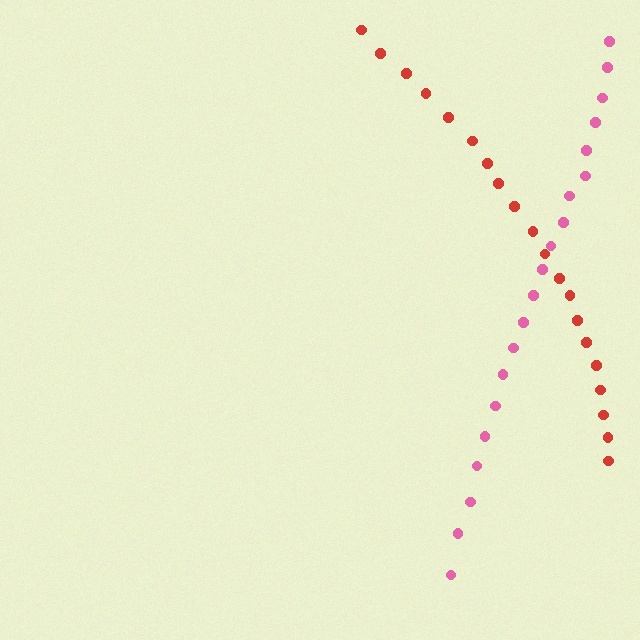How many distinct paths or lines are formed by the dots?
There are 2 distinct paths.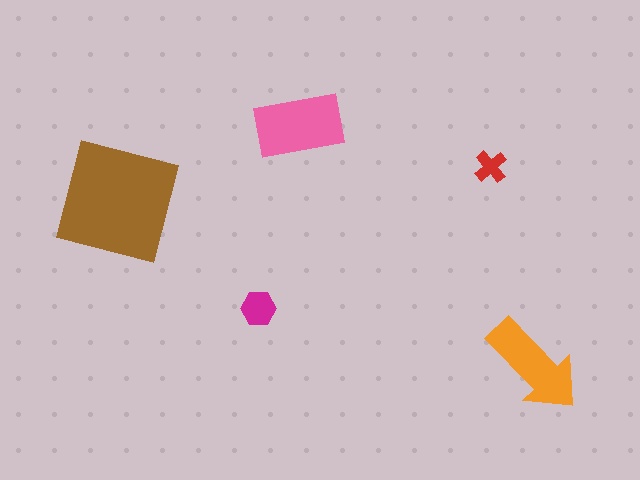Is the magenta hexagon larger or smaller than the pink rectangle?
Smaller.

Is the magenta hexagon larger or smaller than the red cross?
Larger.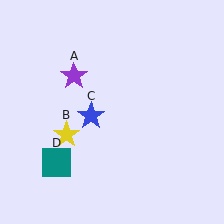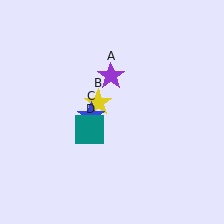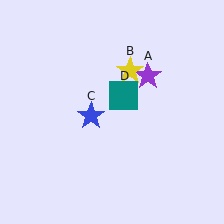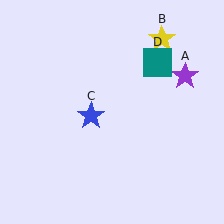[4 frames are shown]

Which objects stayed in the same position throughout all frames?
Blue star (object C) remained stationary.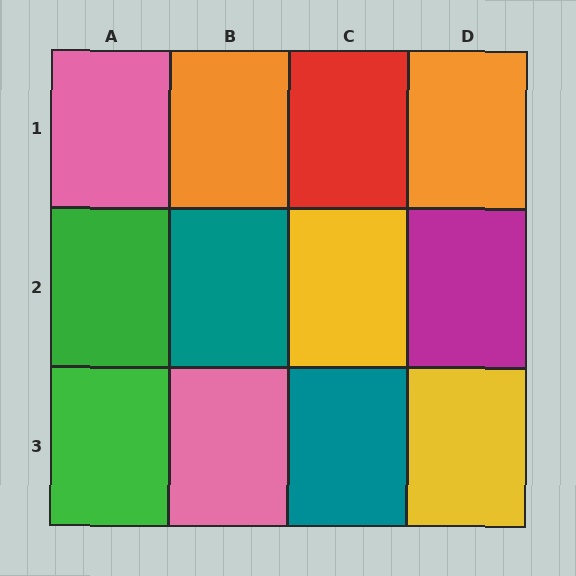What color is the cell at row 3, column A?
Green.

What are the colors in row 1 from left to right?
Pink, orange, red, orange.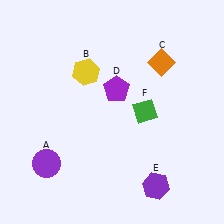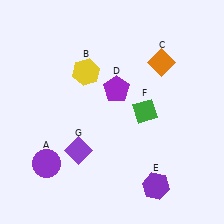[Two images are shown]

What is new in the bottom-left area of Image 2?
A purple diamond (G) was added in the bottom-left area of Image 2.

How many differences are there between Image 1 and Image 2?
There is 1 difference between the two images.